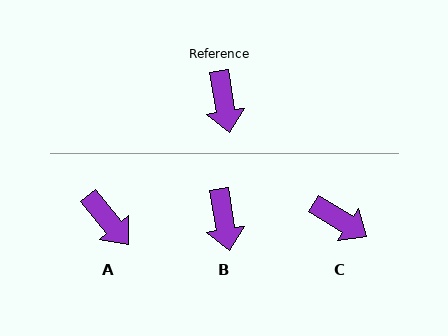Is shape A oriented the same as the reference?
No, it is off by about 31 degrees.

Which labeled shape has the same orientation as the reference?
B.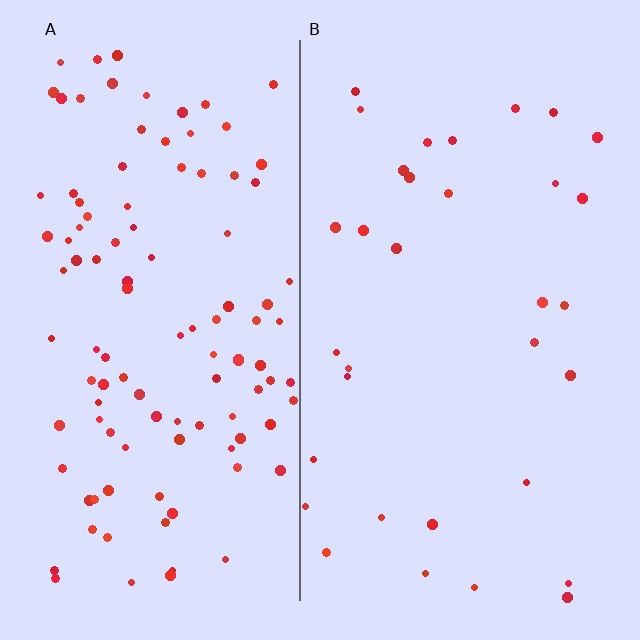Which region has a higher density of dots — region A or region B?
A (the left).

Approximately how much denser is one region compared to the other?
Approximately 3.3× — region A over region B.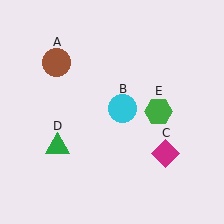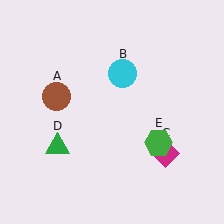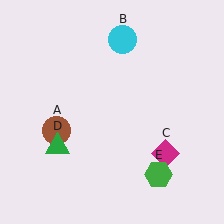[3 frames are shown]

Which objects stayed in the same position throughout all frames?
Magenta diamond (object C) and green triangle (object D) remained stationary.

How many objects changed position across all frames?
3 objects changed position: brown circle (object A), cyan circle (object B), green hexagon (object E).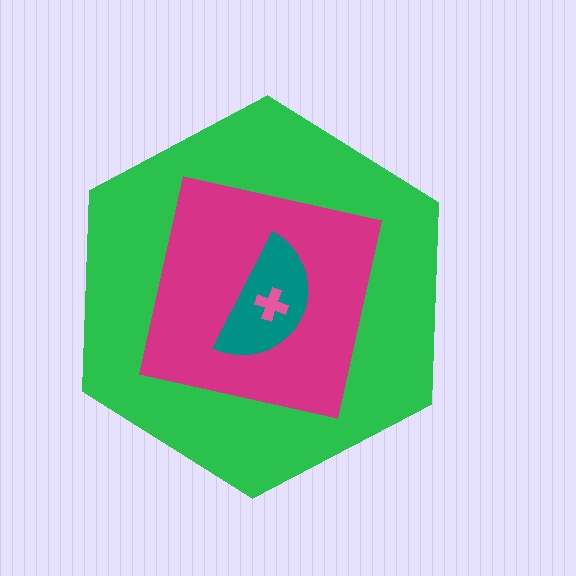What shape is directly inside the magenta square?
The teal semicircle.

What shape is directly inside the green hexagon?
The magenta square.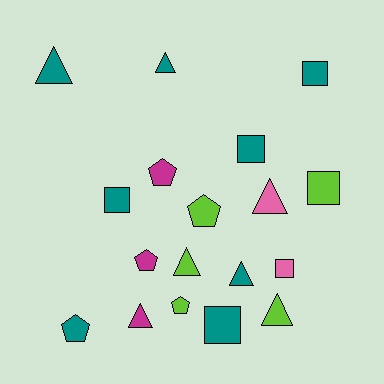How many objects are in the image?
There are 18 objects.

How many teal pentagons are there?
There is 1 teal pentagon.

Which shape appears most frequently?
Triangle, with 7 objects.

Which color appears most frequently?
Teal, with 8 objects.